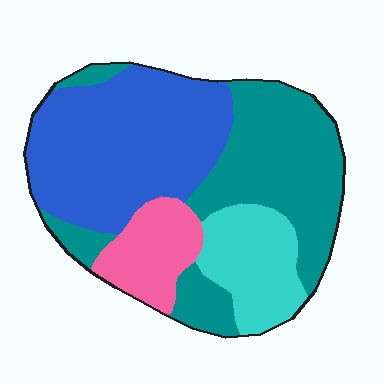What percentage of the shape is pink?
Pink covers around 10% of the shape.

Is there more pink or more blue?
Blue.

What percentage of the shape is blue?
Blue takes up about three eighths (3/8) of the shape.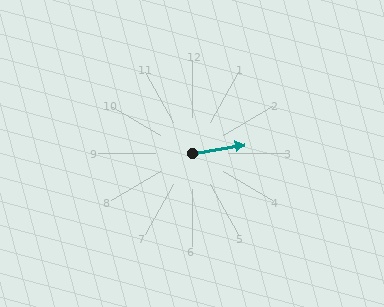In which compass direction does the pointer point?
East.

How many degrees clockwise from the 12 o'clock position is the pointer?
Approximately 80 degrees.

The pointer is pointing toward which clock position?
Roughly 3 o'clock.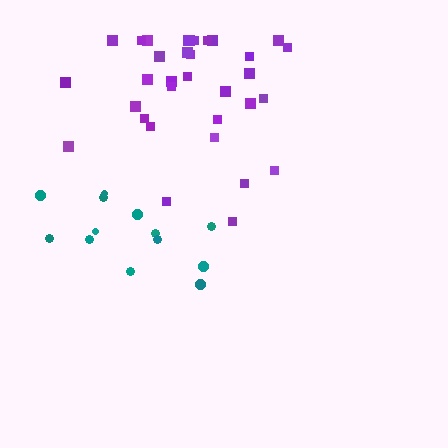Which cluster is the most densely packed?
Purple.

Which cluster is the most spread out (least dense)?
Teal.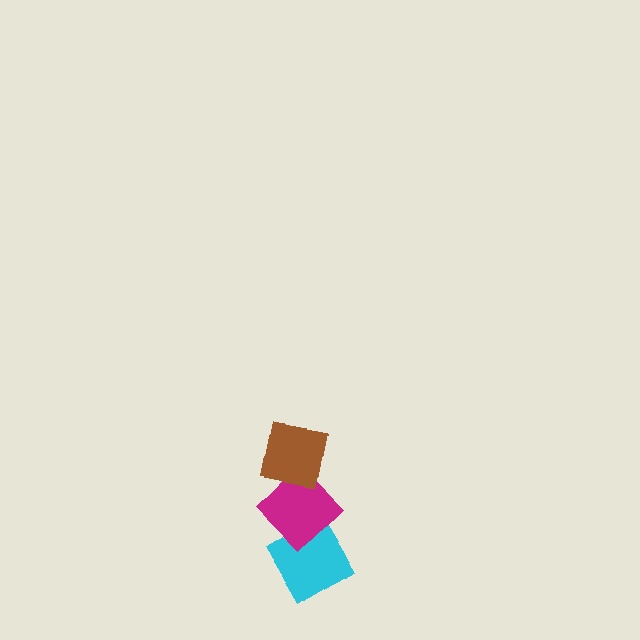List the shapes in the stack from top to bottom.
From top to bottom: the brown square, the magenta diamond, the cyan diamond.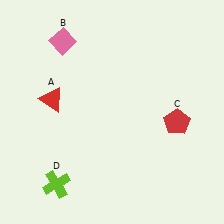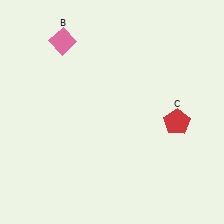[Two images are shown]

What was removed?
The lime cross (D), the red triangle (A) were removed in Image 2.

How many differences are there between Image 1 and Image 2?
There are 2 differences between the two images.